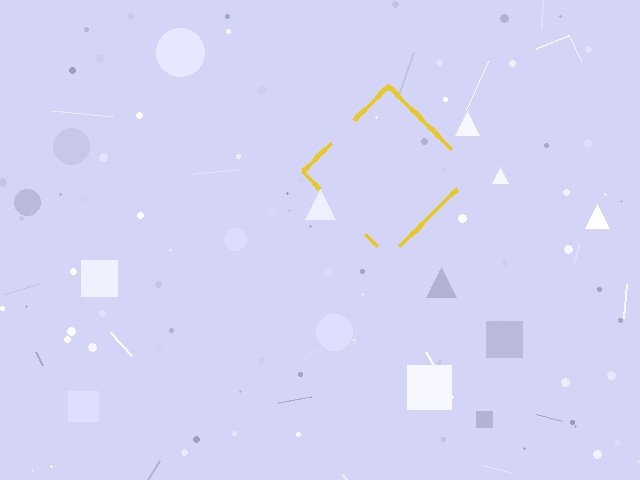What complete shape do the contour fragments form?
The contour fragments form a diamond.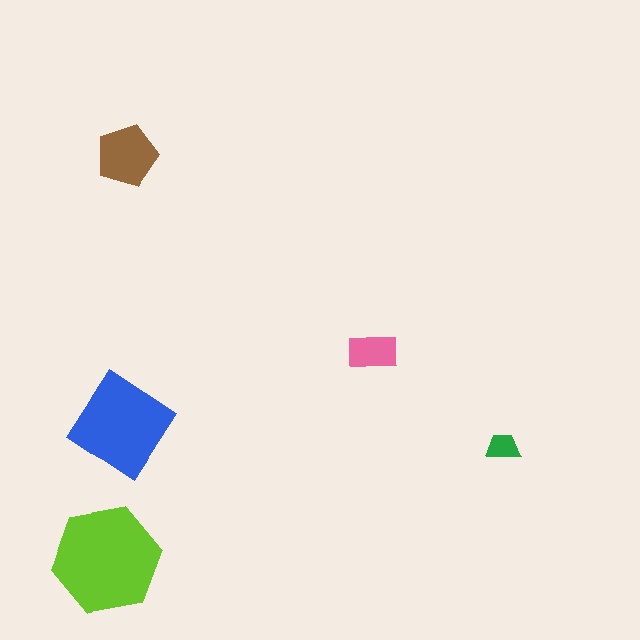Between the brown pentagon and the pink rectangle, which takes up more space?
The brown pentagon.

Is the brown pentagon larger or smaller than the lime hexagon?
Smaller.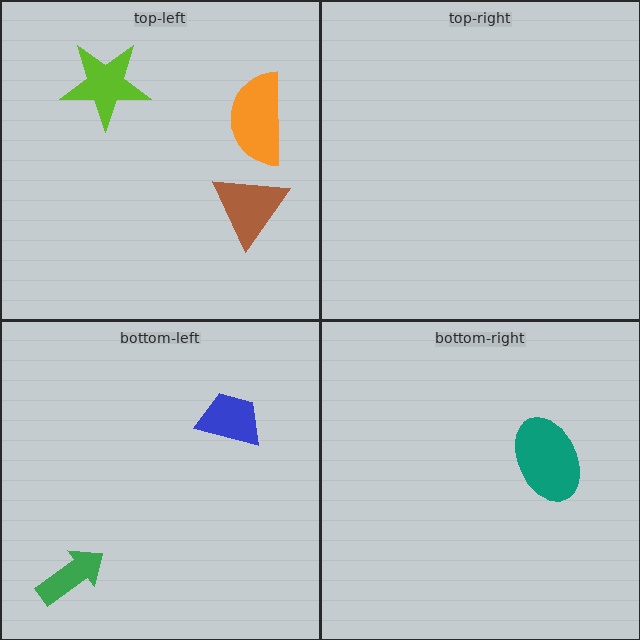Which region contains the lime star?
The top-left region.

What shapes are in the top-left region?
The orange semicircle, the lime star, the brown triangle.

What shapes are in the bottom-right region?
The teal ellipse.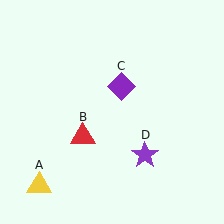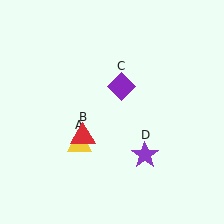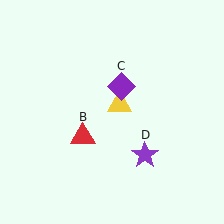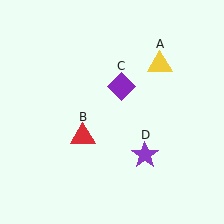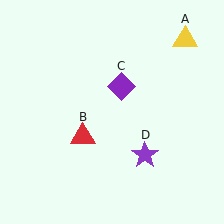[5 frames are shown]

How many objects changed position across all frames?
1 object changed position: yellow triangle (object A).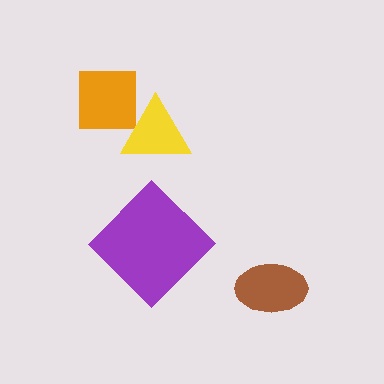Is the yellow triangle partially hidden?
No, no other shape covers it.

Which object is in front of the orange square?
The yellow triangle is in front of the orange square.